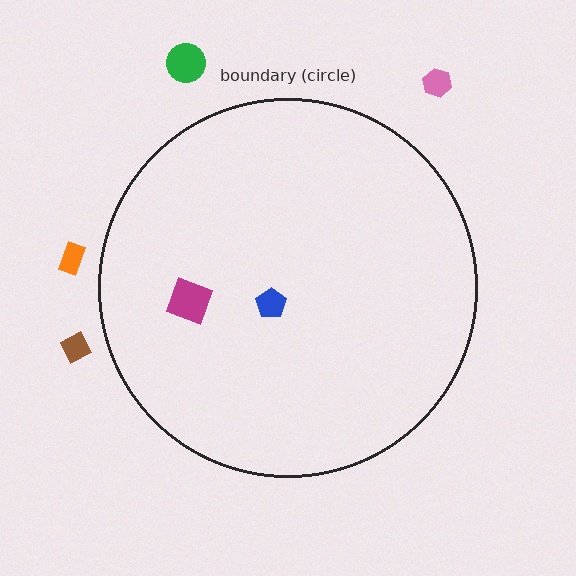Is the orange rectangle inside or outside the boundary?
Outside.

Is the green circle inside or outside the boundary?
Outside.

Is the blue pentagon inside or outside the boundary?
Inside.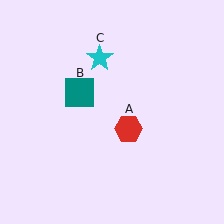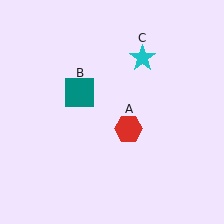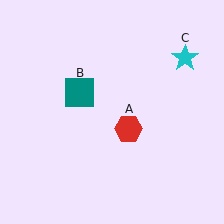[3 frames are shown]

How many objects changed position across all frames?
1 object changed position: cyan star (object C).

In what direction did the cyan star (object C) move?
The cyan star (object C) moved right.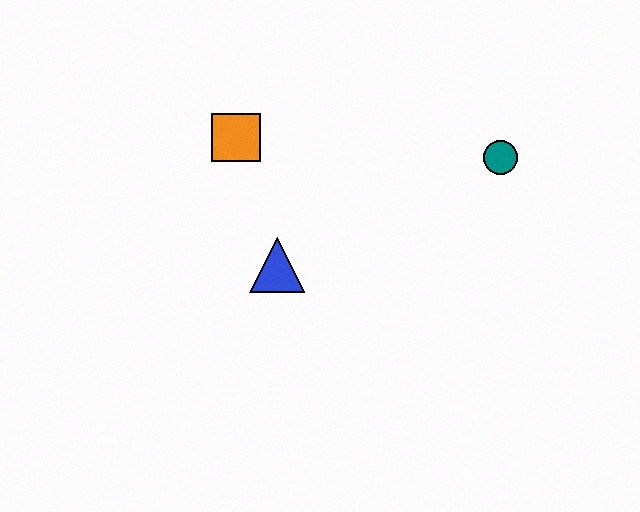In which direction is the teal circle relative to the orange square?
The teal circle is to the right of the orange square.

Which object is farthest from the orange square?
The teal circle is farthest from the orange square.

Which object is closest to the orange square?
The blue triangle is closest to the orange square.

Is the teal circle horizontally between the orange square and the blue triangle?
No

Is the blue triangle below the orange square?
Yes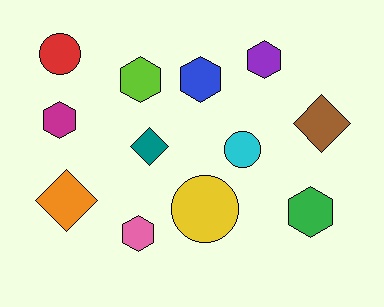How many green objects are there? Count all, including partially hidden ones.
There is 1 green object.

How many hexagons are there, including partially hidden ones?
There are 6 hexagons.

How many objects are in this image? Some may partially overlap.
There are 12 objects.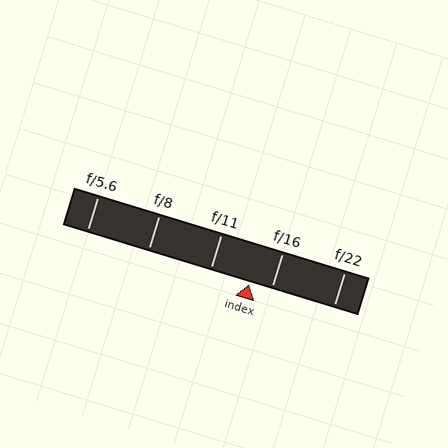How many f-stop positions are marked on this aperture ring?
There are 5 f-stop positions marked.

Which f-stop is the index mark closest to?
The index mark is closest to f/16.